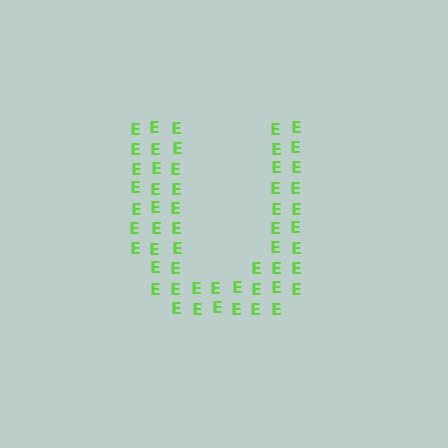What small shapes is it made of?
It is made of small letter E's.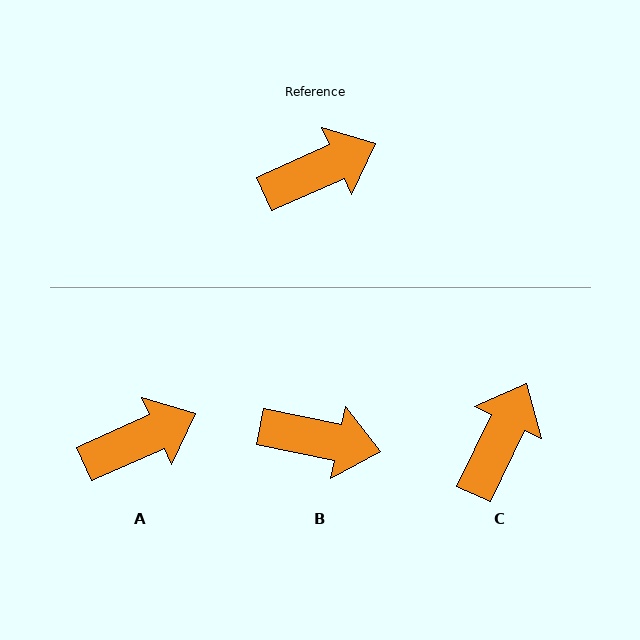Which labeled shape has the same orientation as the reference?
A.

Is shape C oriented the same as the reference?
No, it is off by about 40 degrees.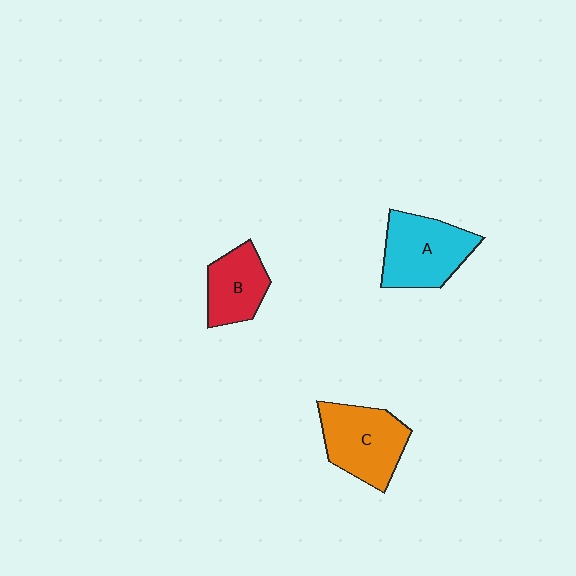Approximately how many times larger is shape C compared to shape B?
Approximately 1.4 times.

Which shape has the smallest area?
Shape B (red).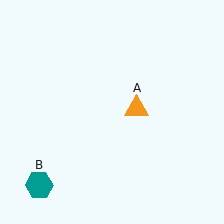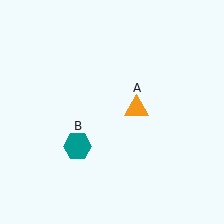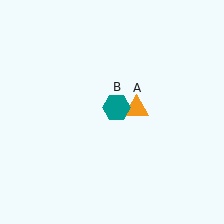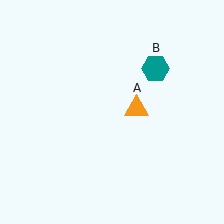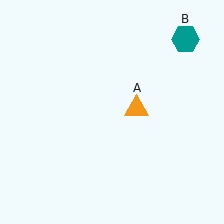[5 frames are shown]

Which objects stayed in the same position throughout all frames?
Orange triangle (object A) remained stationary.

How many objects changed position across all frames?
1 object changed position: teal hexagon (object B).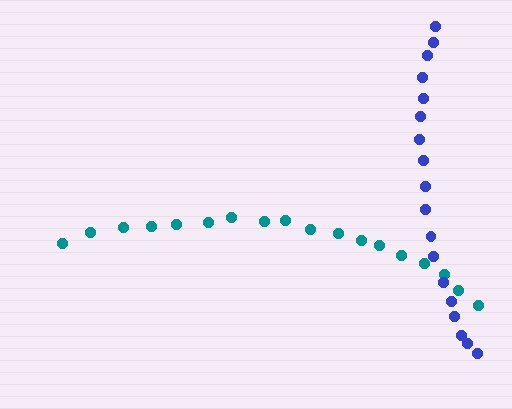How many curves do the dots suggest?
There are 2 distinct paths.